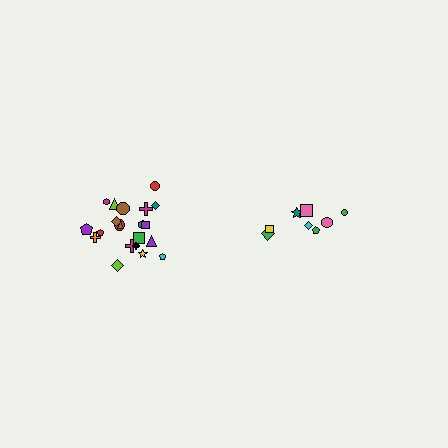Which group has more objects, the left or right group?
The left group.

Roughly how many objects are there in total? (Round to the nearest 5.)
Roughly 30 objects in total.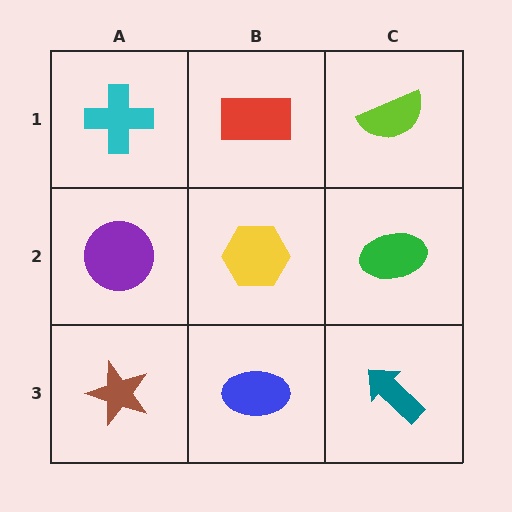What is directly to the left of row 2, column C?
A yellow hexagon.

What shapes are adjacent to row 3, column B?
A yellow hexagon (row 2, column B), a brown star (row 3, column A), a teal arrow (row 3, column C).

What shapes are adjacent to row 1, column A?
A purple circle (row 2, column A), a red rectangle (row 1, column B).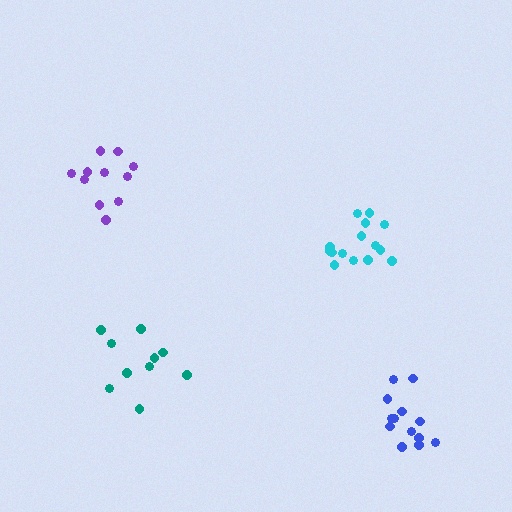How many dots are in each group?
Group 1: 13 dots, Group 2: 11 dots, Group 3: 10 dots, Group 4: 15 dots (49 total).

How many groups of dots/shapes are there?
There are 4 groups.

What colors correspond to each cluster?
The clusters are colored: blue, purple, teal, cyan.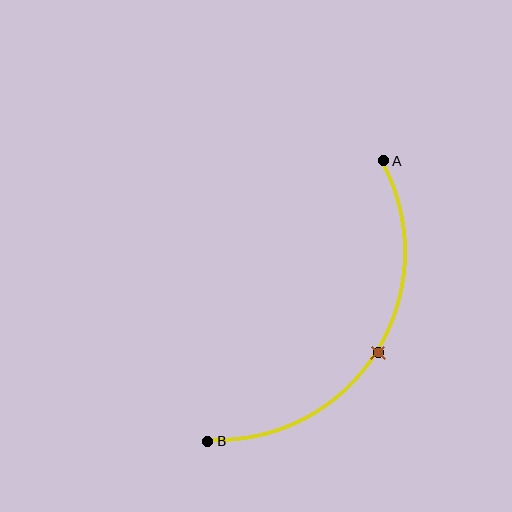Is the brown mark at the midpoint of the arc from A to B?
Yes. The brown mark lies on the arc at equal arc-length from both A and B — it is the arc midpoint.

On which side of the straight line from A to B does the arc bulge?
The arc bulges to the right of the straight line connecting A and B.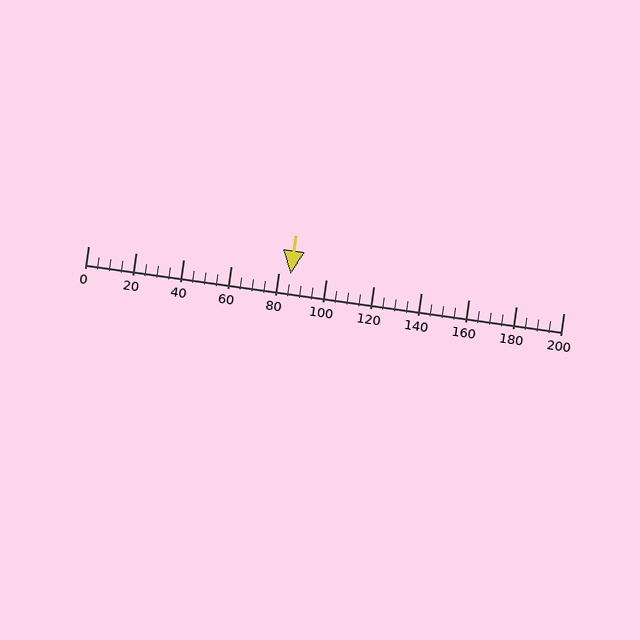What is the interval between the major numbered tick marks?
The major tick marks are spaced 20 units apart.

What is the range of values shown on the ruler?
The ruler shows values from 0 to 200.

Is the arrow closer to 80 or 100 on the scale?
The arrow is closer to 80.